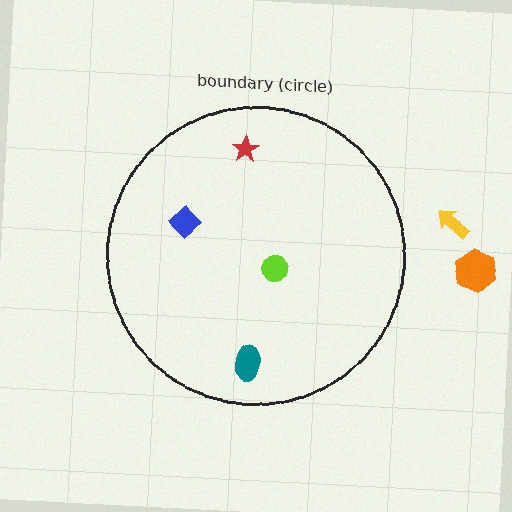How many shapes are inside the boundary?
4 inside, 2 outside.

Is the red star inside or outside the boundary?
Inside.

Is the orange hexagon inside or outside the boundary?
Outside.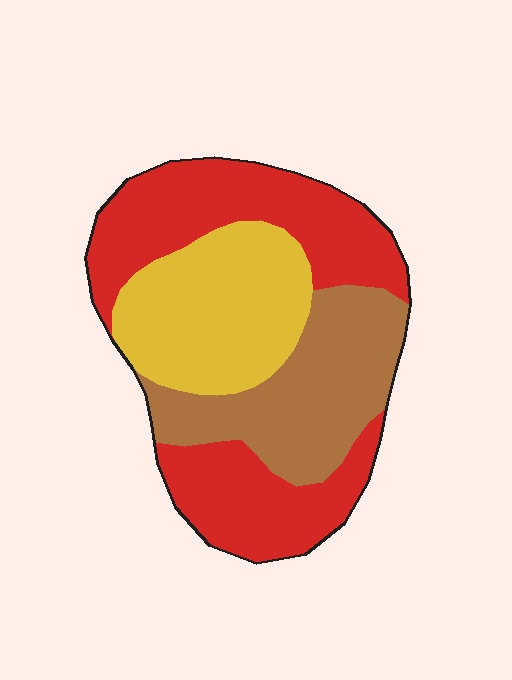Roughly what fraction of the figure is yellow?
Yellow takes up about one quarter (1/4) of the figure.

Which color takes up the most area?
Red, at roughly 45%.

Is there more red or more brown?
Red.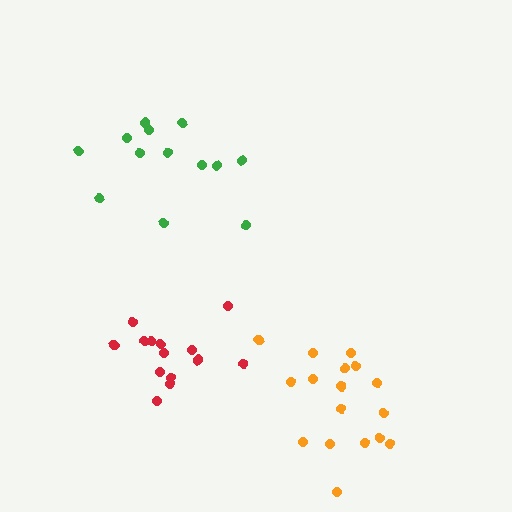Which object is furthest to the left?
The green cluster is leftmost.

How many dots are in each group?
Group 1: 14 dots, Group 2: 17 dots, Group 3: 13 dots (44 total).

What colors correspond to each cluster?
The clusters are colored: red, orange, green.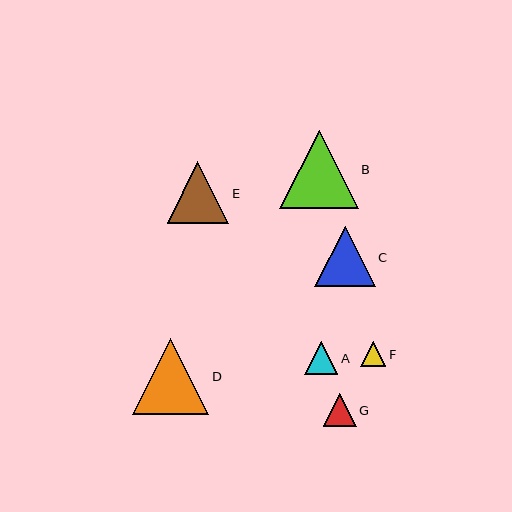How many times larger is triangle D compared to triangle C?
Triangle D is approximately 1.3 times the size of triangle C.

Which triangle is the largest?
Triangle B is the largest with a size of approximately 79 pixels.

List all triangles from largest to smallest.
From largest to smallest: B, D, E, C, A, G, F.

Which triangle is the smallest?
Triangle F is the smallest with a size of approximately 25 pixels.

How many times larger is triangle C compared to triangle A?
Triangle C is approximately 1.8 times the size of triangle A.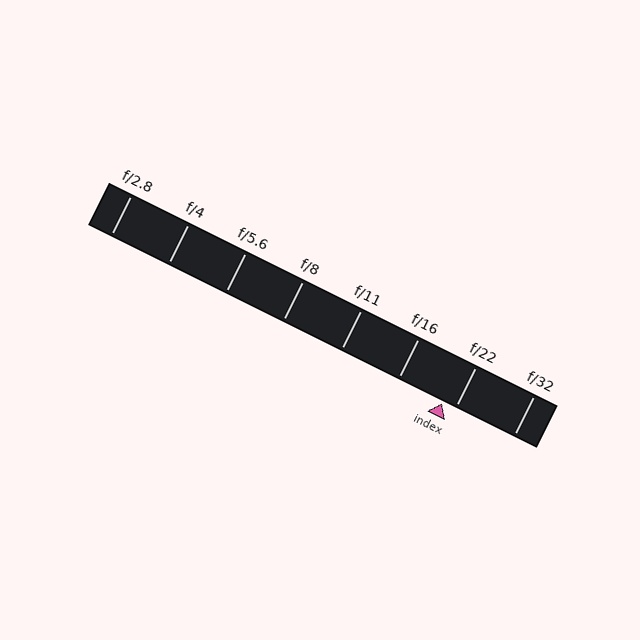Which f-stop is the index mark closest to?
The index mark is closest to f/22.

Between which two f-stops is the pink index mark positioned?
The index mark is between f/16 and f/22.